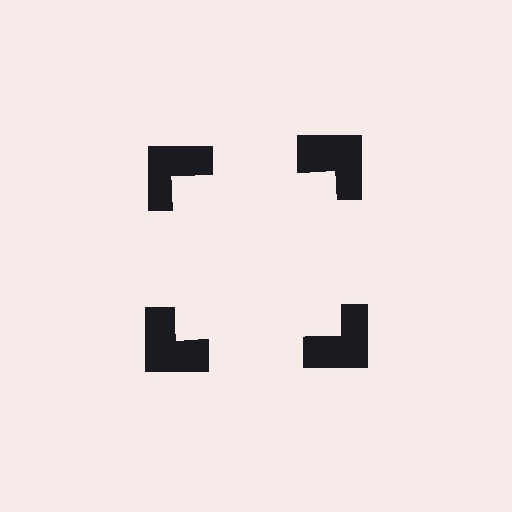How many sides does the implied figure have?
4 sides.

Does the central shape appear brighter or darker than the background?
It typically appears slightly brighter than the background, even though no actual brightness change is drawn.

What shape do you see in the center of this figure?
An illusory square — its edges are inferred from the aligned wedge cuts in the notched squares, not physically drawn.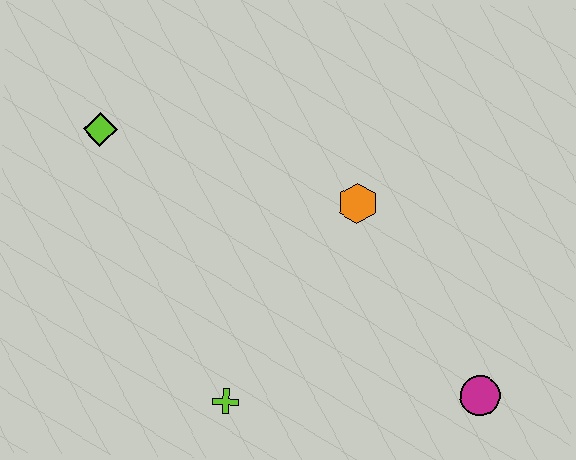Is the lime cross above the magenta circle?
No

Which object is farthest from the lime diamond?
The magenta circle is farthest from the lime diamond.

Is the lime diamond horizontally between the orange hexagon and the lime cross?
No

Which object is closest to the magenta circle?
The orange hexagon is closest to the magenta circle.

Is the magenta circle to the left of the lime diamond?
No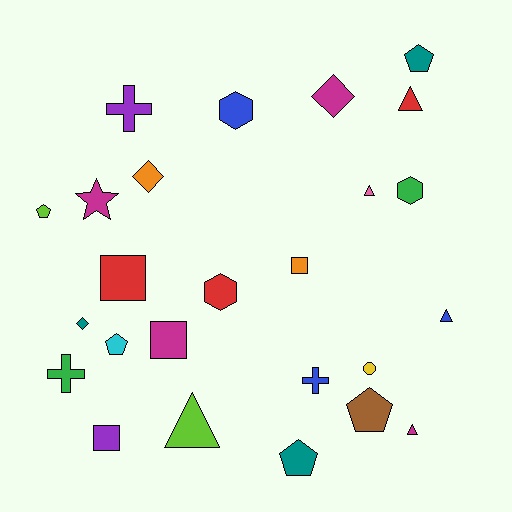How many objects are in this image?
There are 25 objects.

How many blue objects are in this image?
There are 3 blue objects.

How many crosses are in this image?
There are 3 crosses.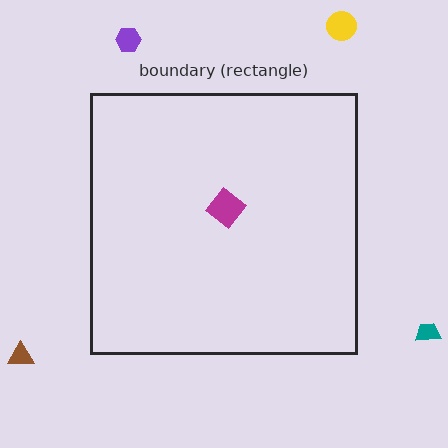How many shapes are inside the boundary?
1 inside, 4 outside.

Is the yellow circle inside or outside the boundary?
Outside.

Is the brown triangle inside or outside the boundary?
Outside.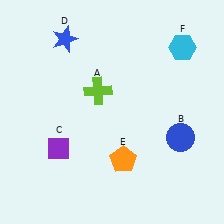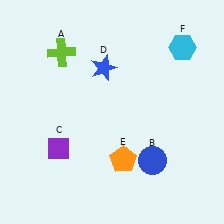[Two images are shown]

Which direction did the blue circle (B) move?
The blue circle (B) moved left.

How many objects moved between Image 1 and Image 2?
3 objects moved between the two images.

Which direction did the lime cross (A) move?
The lime cross (A) moved up.